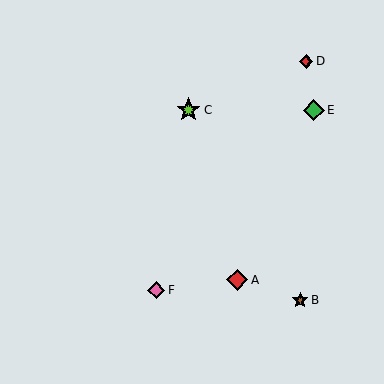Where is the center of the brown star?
The center of the brown star is at (300, 300).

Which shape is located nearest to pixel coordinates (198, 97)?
The lime star (labeled C) at (189, 110) is nearest to that location.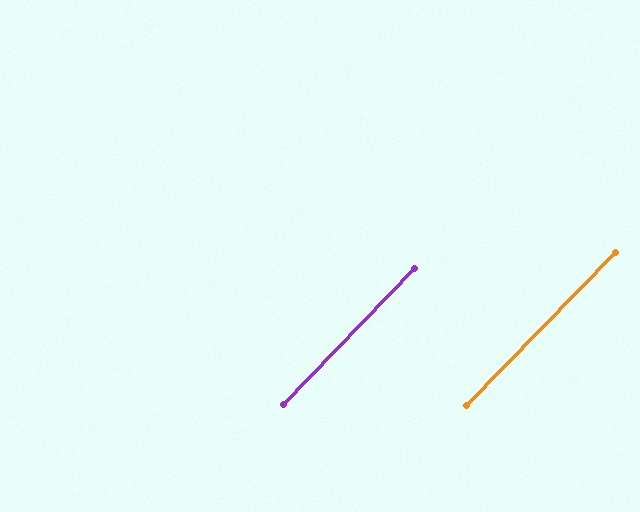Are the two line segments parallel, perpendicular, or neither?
Parallel — their directions differ by only 0.1°.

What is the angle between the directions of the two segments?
Approximately 0 degrees.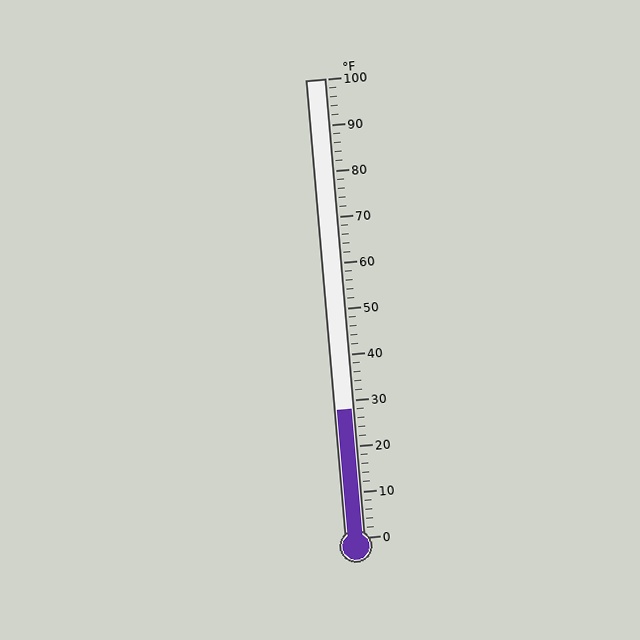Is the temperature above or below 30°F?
The temperature is below 30°F.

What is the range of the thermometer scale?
The thermometer scale ranges from 0°F to 100°F.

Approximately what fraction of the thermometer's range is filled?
The thermometer is filled to approximately 30% of its range.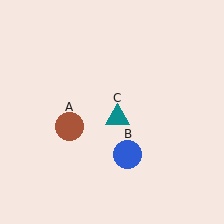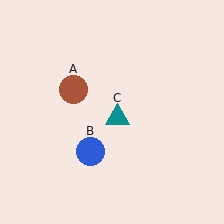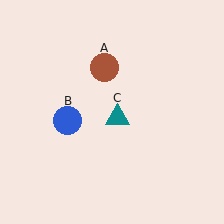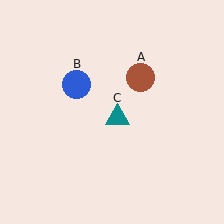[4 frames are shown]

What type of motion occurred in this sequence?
The brown circle (object A), blue circle (object B) rotated clockwise around the center of the scene.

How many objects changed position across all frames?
2 objects changed position: brown circle (object A), blue circle (object B).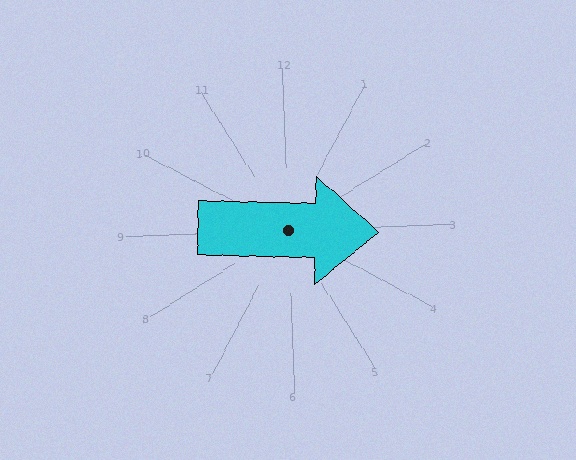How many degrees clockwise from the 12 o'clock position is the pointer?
Approximately 93 degrees.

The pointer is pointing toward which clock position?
Roughly 3 o'clock.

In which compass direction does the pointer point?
East.